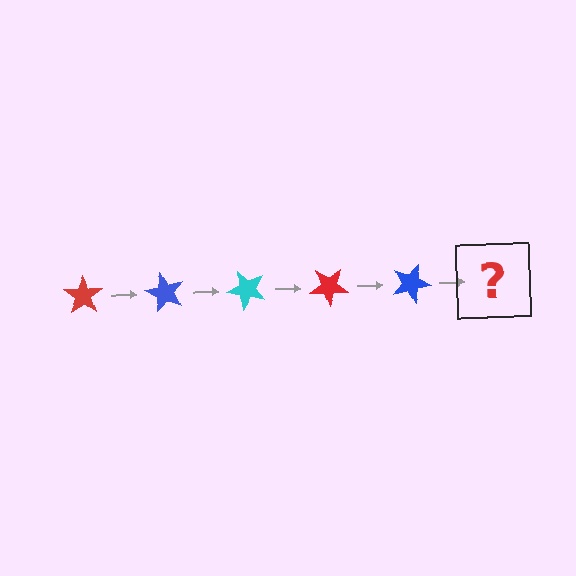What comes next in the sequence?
The next element should be a cyan star, rotated 300 degrees from the start.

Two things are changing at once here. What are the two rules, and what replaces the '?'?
The two rules are that it rotates 60 degrees each step and the color cycles through red, blue, and cyan. The '?' should be a cyan star, rotated 300 degrees from the start.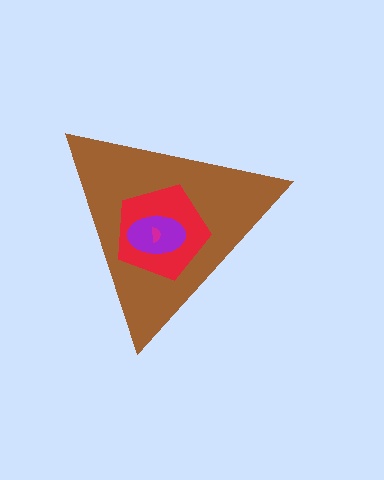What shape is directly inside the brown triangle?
The red pentagon.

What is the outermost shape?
The brown triangle.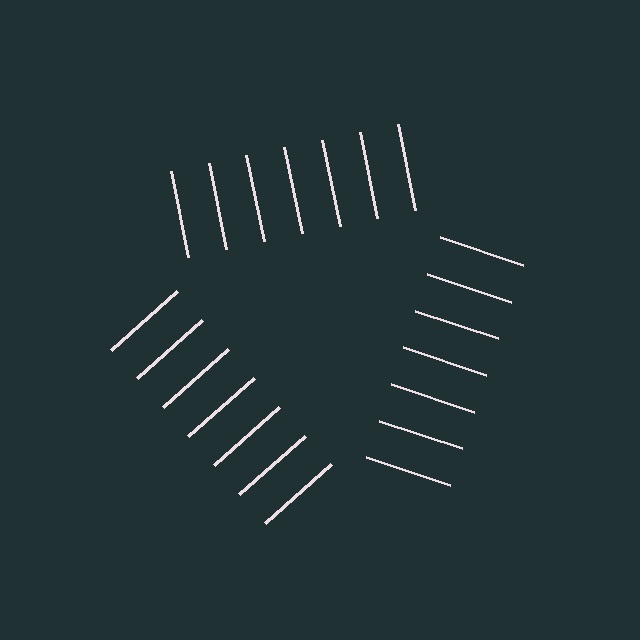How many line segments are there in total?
21 — 7 along each of the 3 edges.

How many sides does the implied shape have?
3 sides — the line-ends trace a triangle.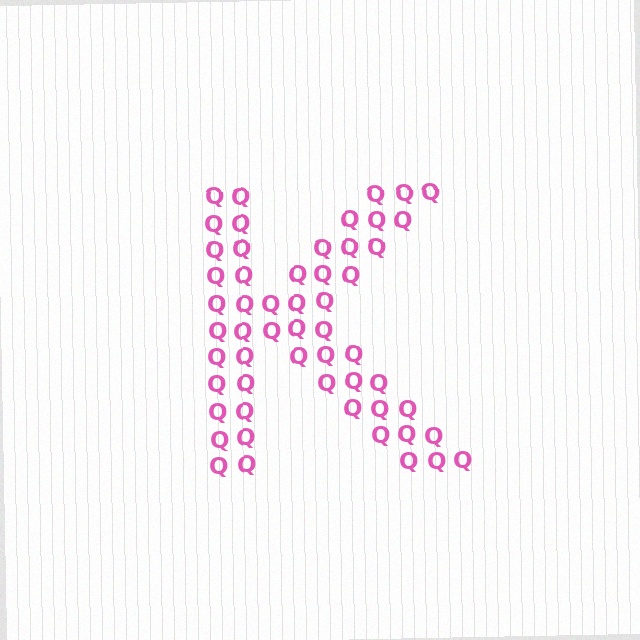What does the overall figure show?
The overall figure shows the letter K.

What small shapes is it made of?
It is made of small letter Q's.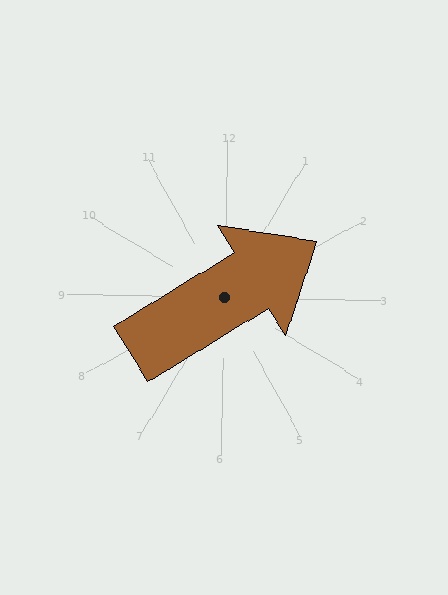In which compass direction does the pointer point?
Northeast.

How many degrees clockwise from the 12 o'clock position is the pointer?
Approximately 57 degrees.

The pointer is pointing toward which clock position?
Roughly 2 o'clock.